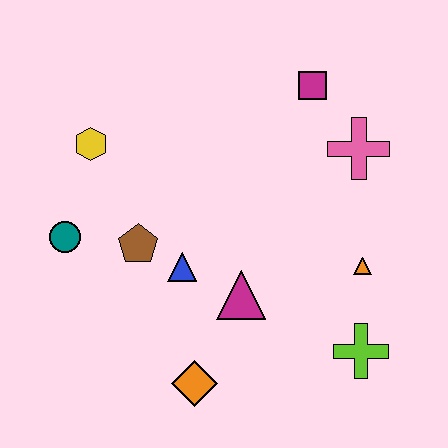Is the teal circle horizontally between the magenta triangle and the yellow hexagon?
No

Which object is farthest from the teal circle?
The lime cross is farthest from the teal circle.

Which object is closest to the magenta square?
The pink cross is closest to the magenta square.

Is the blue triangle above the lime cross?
Yes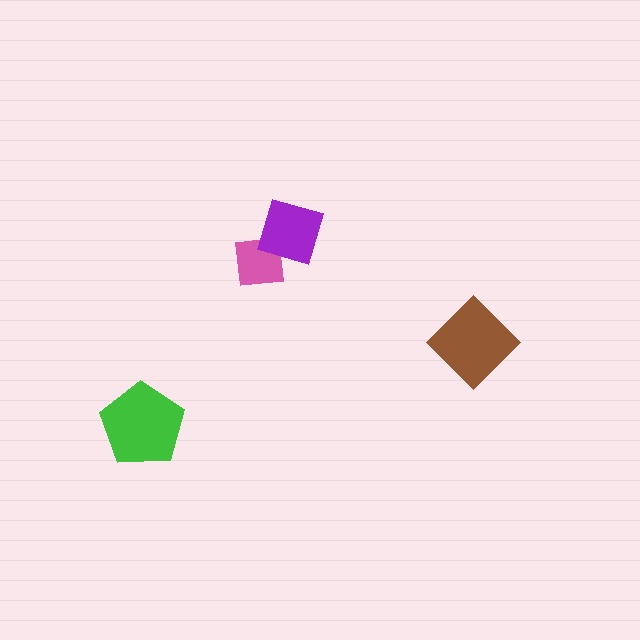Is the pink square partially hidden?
Yes, it is partially covered by another shape.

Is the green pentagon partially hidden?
No, no other shape covers it.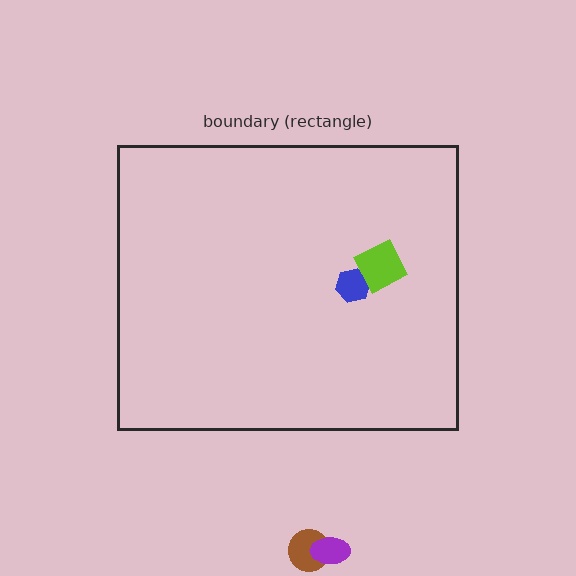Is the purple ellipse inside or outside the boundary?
Outside.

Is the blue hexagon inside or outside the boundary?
Inside.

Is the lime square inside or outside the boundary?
Inside.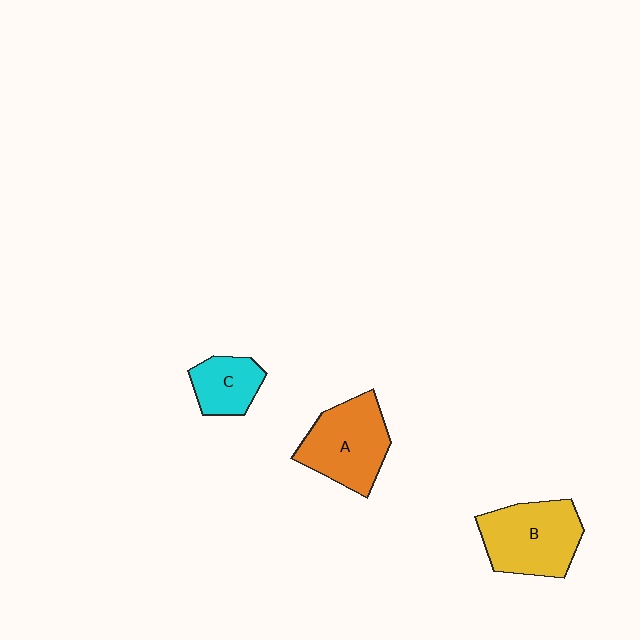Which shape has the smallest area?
Shape C (cyan).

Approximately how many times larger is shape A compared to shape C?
Approximately 1.7 times.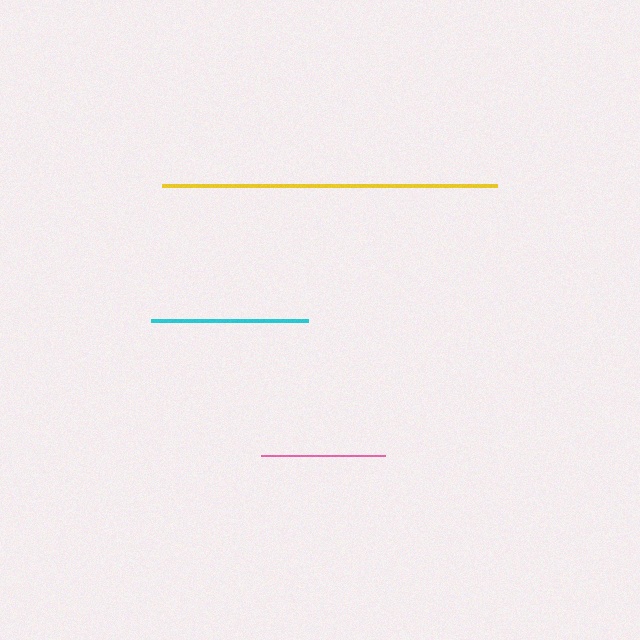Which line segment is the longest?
The yellow line is the longest at approximately 335 pixels.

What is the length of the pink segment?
The pink segment is approximately 124 pixels long.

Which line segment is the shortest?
The pink line is the shortest at approximately 124 pixels.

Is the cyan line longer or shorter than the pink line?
The cyan line is longer than the pink line.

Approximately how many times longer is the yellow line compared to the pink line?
The yellow line is approximately 2.7 times the length of the pink line.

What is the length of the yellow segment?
The yellow segment is approximately 335 pixels long.